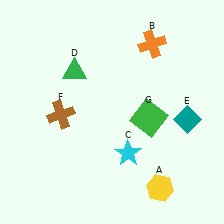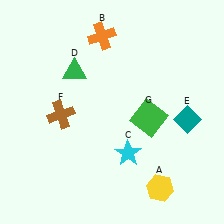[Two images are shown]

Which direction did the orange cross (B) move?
The orange cross (B) moved left.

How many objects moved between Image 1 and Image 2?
1 object moved between the two images.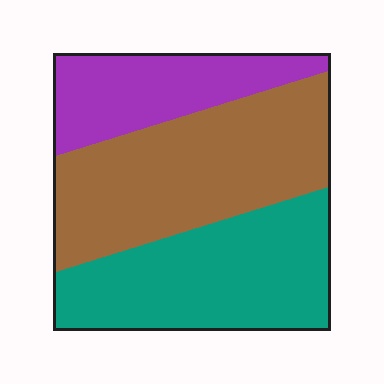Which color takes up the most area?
Brown, at roughly 40%.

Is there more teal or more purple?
Teal.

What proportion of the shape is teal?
Teal covers around 35% of the shape.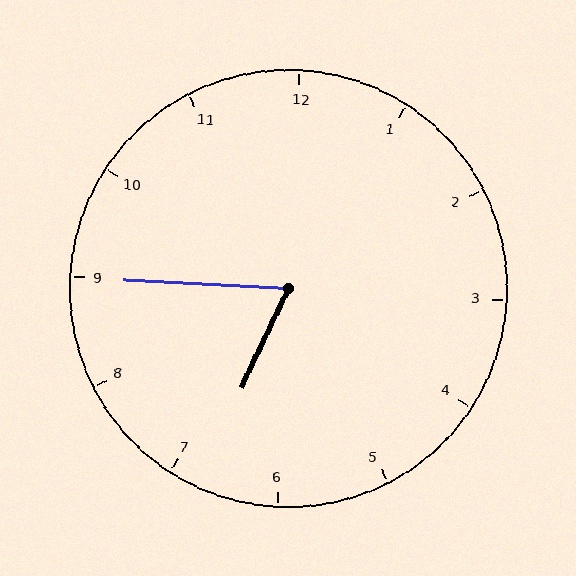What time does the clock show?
6:45.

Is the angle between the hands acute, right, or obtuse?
It is acute.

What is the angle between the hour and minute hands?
Approximately 68 degrees.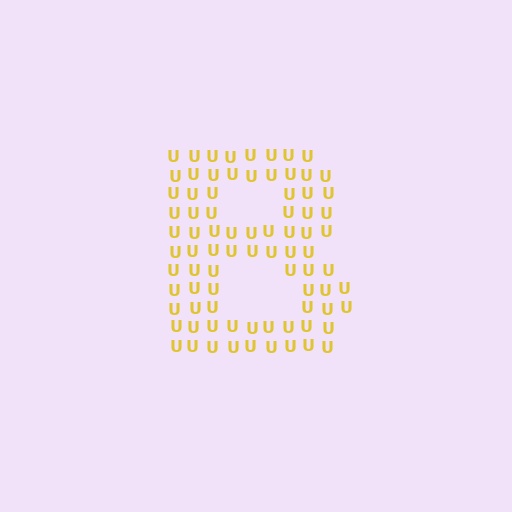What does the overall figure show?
The overall figure shows the letter B.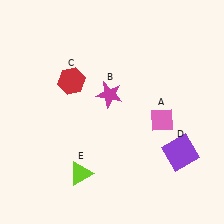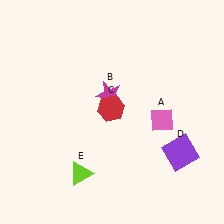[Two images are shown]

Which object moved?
The red hexagon (C) moved right.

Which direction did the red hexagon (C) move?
The red hexagon (C) moved right.